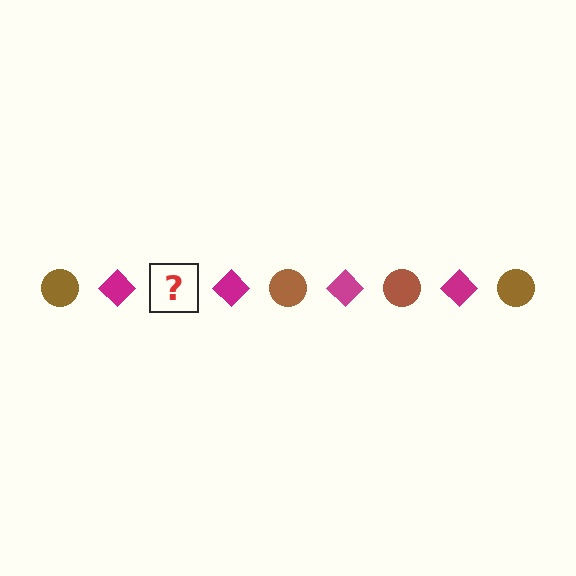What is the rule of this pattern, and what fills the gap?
The rule is that the pattern alternates between brown circle and magenta diamond. The gap should be filled with a brown circle.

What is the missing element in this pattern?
The missing element is a brown circle.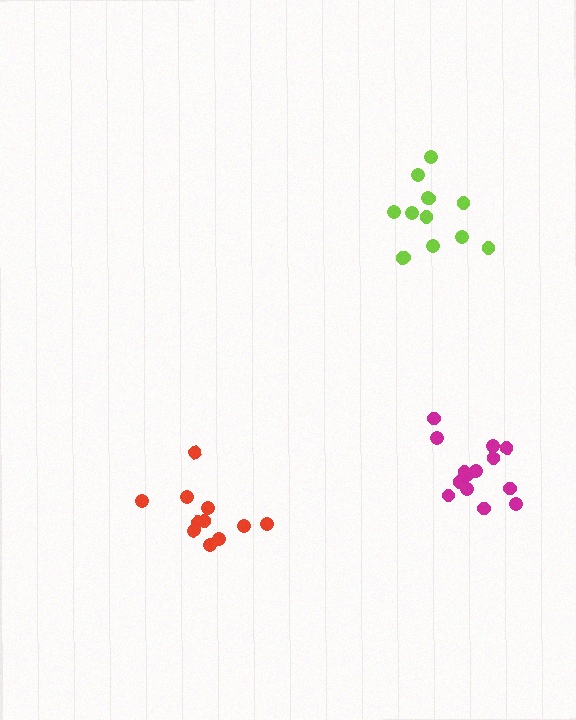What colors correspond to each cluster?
The clusters are colored: magenta, lime, red.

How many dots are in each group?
Group 1: 15 dots, Group 2: 13 dots, Group 3: 11 dots (39 total).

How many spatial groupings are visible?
There are 3 spatial groupings.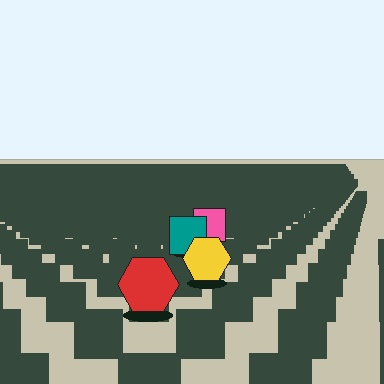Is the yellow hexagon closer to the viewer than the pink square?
Yes. The yellow hexagon is closer — you can tell from the texture gradient: the ground texture is coarser near it.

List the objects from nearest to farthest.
From nearest to farthest: the red hexagon, the yellow hexagon, the teal square, the pink square.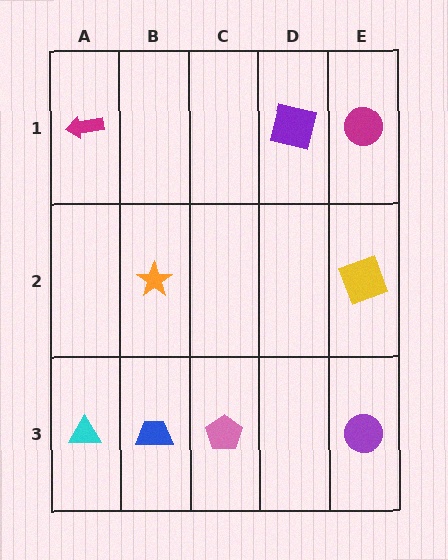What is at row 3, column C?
A pink pentagon.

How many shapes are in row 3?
4 shapes.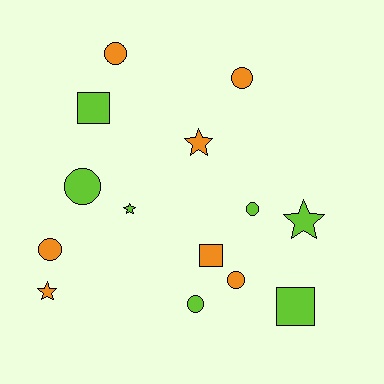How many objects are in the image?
There are 14 objects.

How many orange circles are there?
There are 4 orange circles.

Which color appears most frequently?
Lime, with 7 objects.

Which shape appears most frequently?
Circle, with 7 objects.